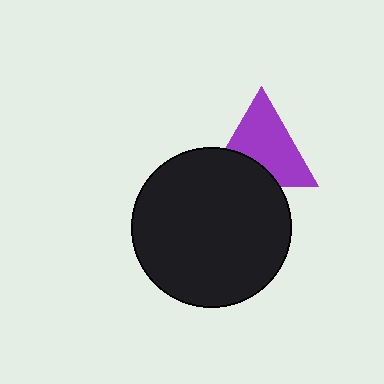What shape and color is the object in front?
The object in front is a black circle.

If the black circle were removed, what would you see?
You would see the complete purple triangle.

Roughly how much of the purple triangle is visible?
Most of it is visible (roughly 68%).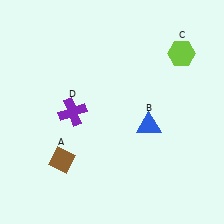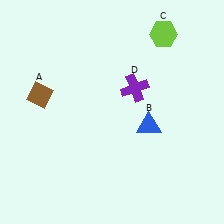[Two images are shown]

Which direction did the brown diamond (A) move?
The brown diamond (A) moved up.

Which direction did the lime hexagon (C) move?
The lime hexagon (C) moved up.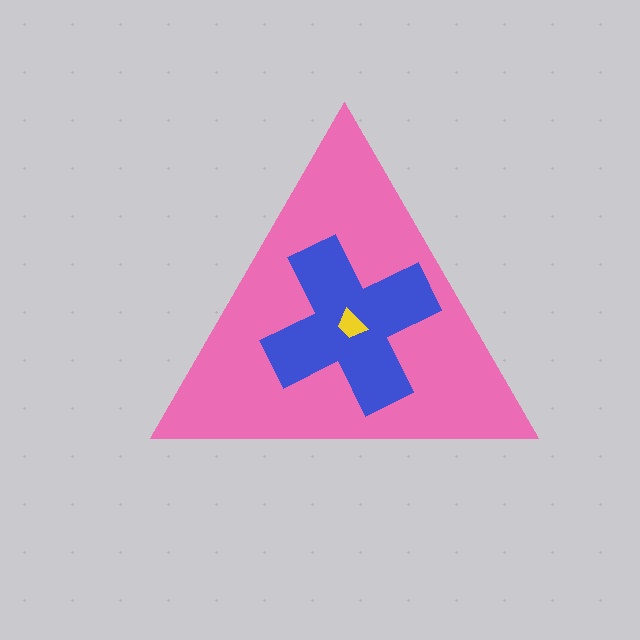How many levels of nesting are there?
3.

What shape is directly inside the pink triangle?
The blue cross.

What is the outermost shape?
The pink triangle.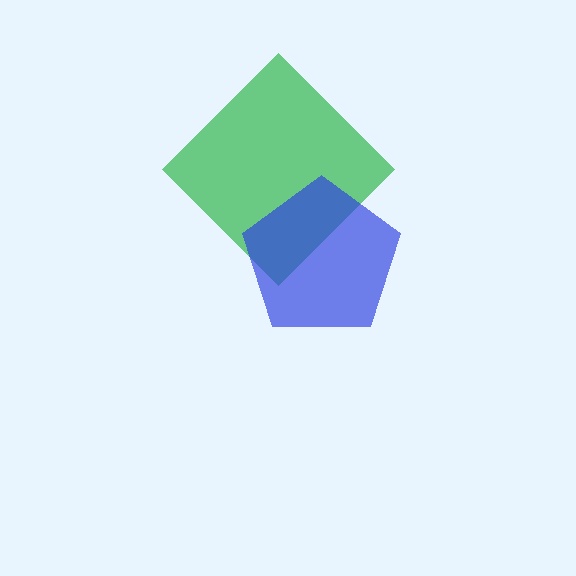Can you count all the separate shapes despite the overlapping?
Yes, there are 2 separate shapes.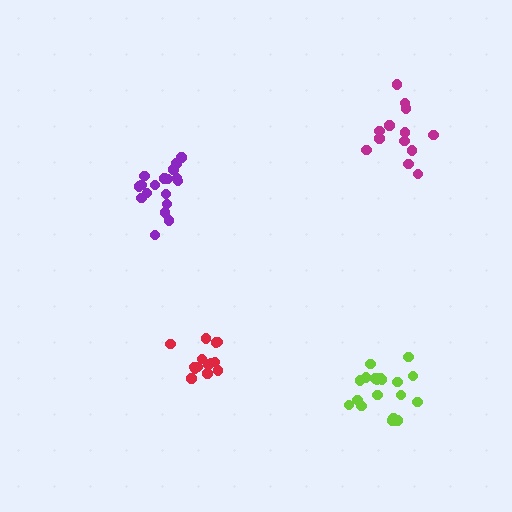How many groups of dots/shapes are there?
There are 4 groups.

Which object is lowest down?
The lime cluster is bottommost.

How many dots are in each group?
Group 1: 19 dots, Group 2: 18 dots, Group 3: 14 dots, Group 4: 13 dots (64 total).